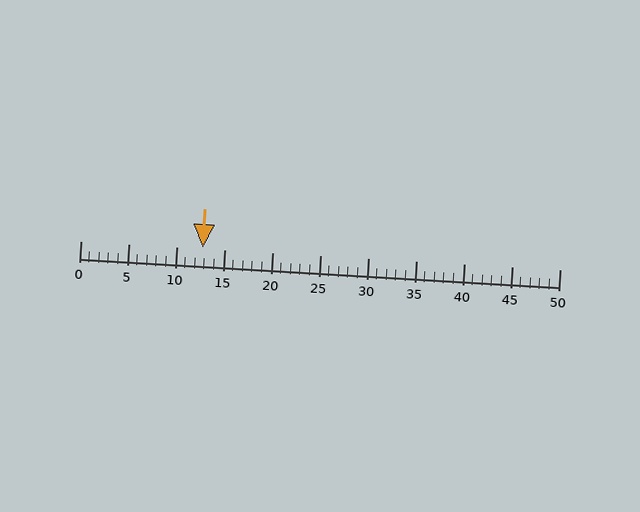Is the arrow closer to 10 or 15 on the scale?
The arrow is closer to 15.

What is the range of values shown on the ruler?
The ruler shows values from 0 to 50.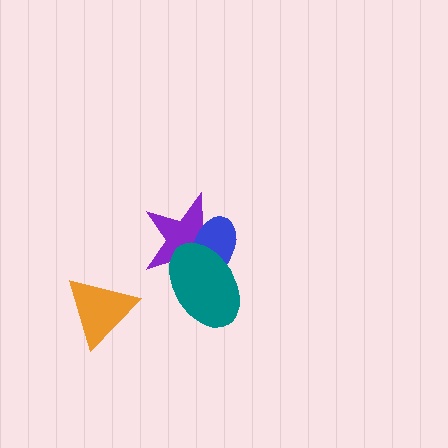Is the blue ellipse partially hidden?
Yes, it is partially covered by another shape.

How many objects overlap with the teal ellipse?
2 objects overlap with the teal ellipse.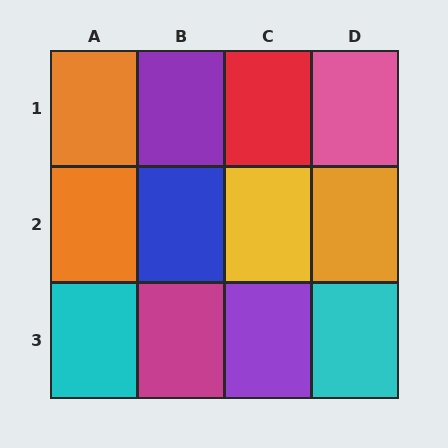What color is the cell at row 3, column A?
Cyan.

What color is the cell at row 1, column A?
Orange.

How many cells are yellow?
1 cell is yellow.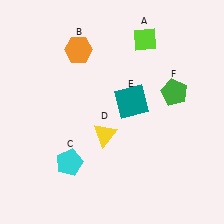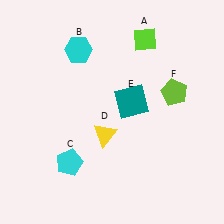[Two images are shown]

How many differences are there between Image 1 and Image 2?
There are 2 differences between the two images.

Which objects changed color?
B changed from orange to cyan. F changed from green to lime.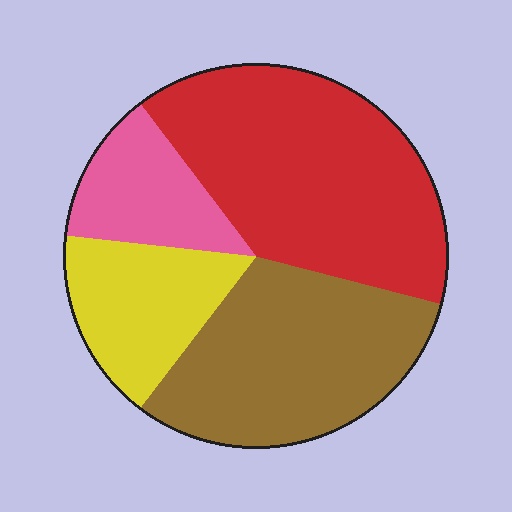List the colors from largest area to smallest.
From largest to smallest: red, brown, yellow, pink.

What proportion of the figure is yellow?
Yellow covers 16% of the figure.